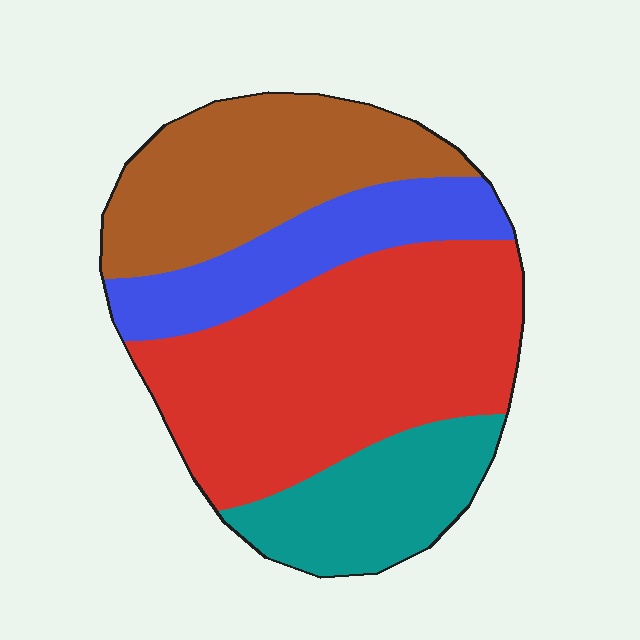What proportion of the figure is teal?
Teal takes up about one sixth (1/6) of the figure.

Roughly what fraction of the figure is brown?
Brown takes up about one quarter (1/4) of the figure.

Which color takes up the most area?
Red, at roughly 40%.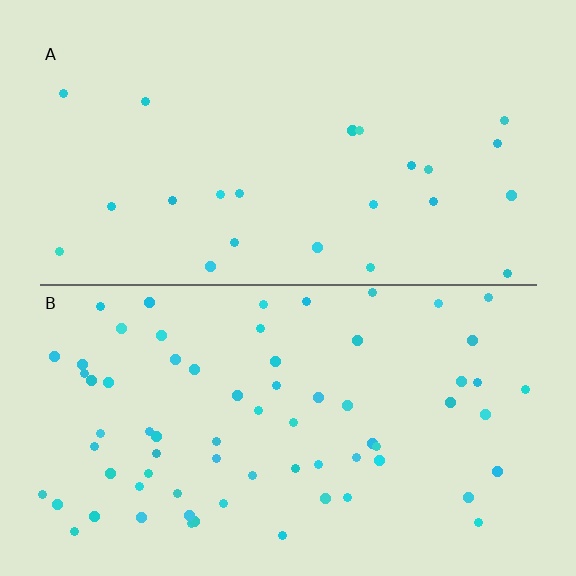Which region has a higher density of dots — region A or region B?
B (the bottom).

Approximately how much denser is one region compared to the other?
Approximately 3.0× — region B over region A.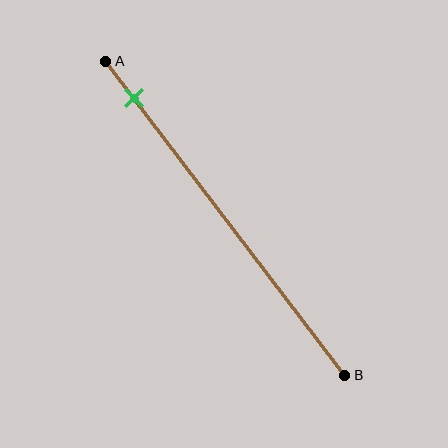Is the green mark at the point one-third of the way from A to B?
No, the mark is at about 10% from A, not at the 33% one-third point.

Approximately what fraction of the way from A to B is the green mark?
The green mark is approximately 10% of the way from A to B.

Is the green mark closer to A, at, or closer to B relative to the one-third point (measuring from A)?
The green mark is closer to point A than the one-third point of segment AB.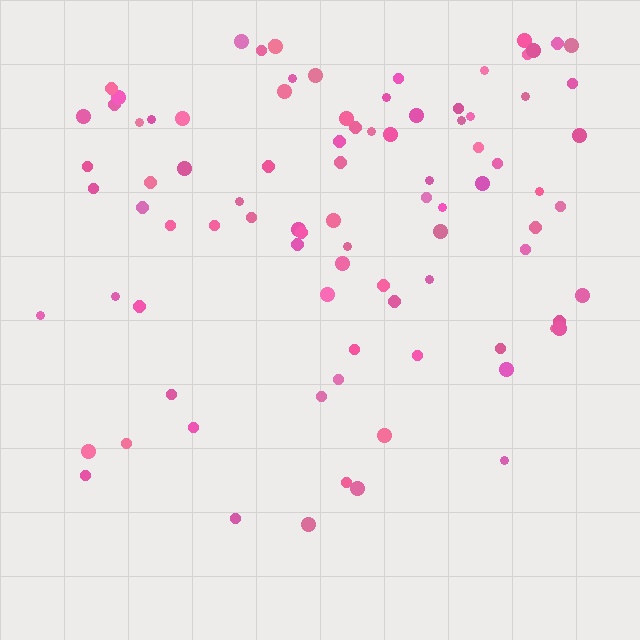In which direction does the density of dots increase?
From bottom to top, with the top side densest.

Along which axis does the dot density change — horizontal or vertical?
Vertical.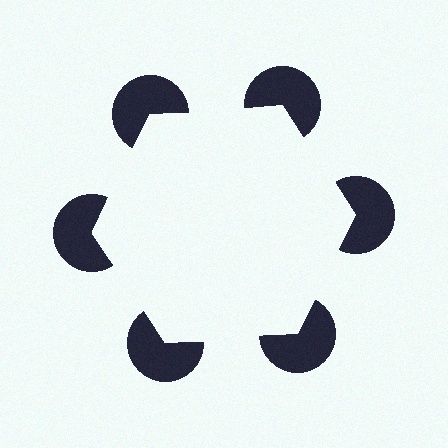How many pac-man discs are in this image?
There are 6 — one at each vertex of the illusory hexagon.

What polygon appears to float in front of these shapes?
An illusory hexagon — its edges are inferred from the aligned wedge cuts in the pac-man discs, not physically drawn.